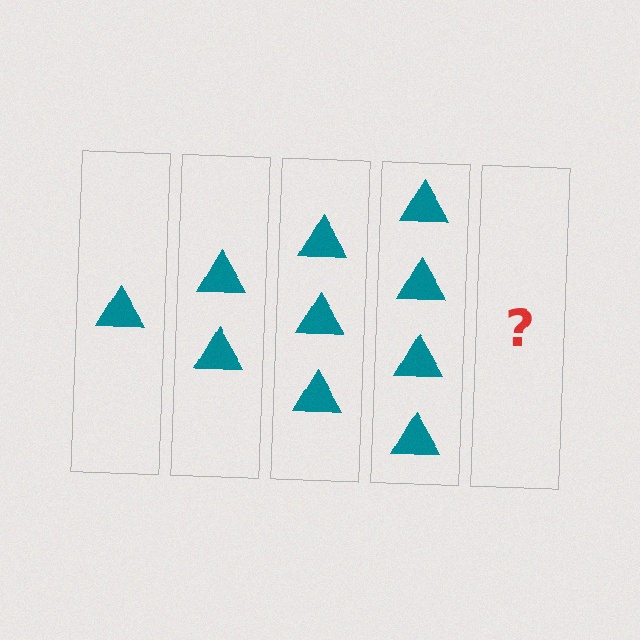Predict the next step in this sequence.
The next step is 5 triangles.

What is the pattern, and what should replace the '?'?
The pattern is that each step adds one more triangle. The '?' should be 5 triangles.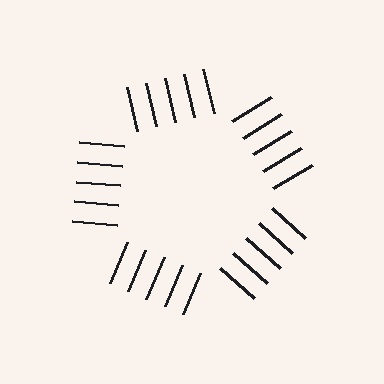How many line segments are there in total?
25 — 5 along each of the 5 edges.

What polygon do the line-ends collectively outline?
An illusory pentagon — the line segments terminate on its edges but no continuous stroke is drawn.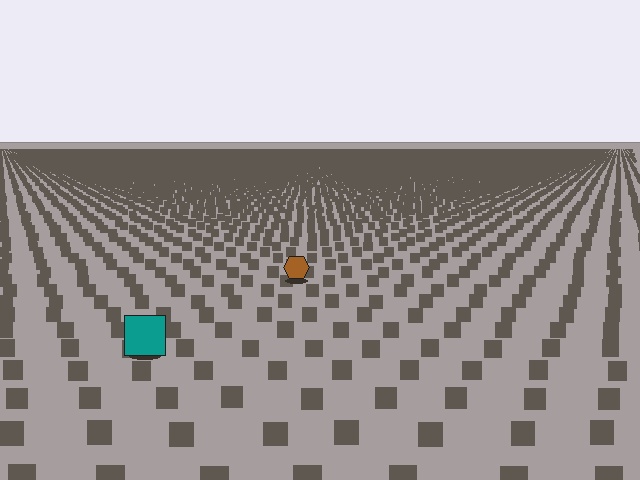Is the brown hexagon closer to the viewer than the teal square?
No. The teal square is closer — you can tell from the texture gradient: the ground texture is coarser near it.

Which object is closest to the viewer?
The teal square is closest. The texture marks near it are larger and more spread out.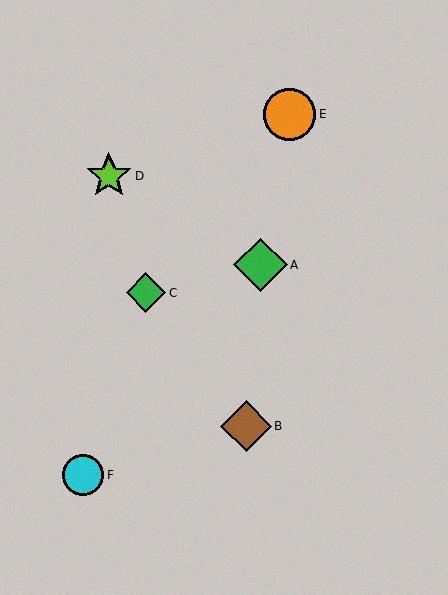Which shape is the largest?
The green diamond (labeled A) is the largest.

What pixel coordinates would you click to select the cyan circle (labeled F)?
Click at (83, 475) to select the cyan circle F.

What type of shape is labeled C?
Shape C is a green diamond.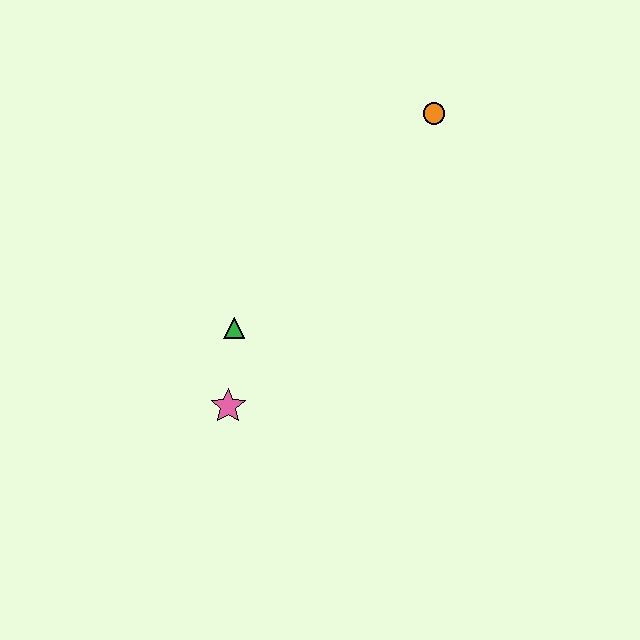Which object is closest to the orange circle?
The green triangle is closest to the orange circle.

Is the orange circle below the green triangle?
No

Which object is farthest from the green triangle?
The orange circle is farthest from the green triangle.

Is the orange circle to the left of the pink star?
No